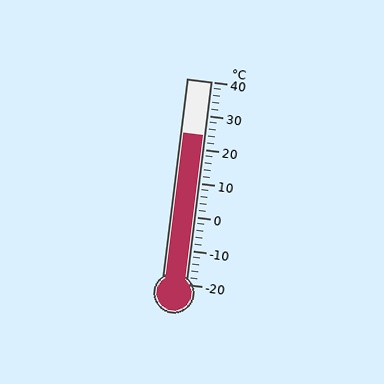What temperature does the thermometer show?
The thermometer shows approximately 24°C.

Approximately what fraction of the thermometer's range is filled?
The thermometer is filled to approximately 75% of its range.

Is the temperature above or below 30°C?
The temperature is below 30°C.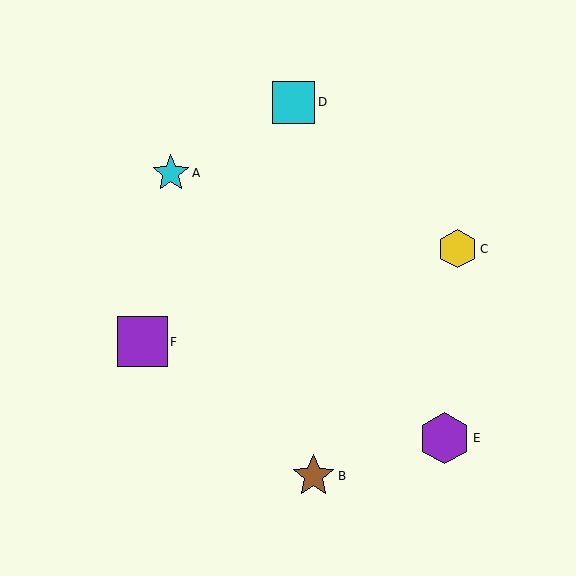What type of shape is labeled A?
Shape A is a cyan star.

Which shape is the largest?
The purple hexagon (labeled E) is the largest.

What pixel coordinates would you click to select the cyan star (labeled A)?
Click at (171, 173) to select the cyan star A.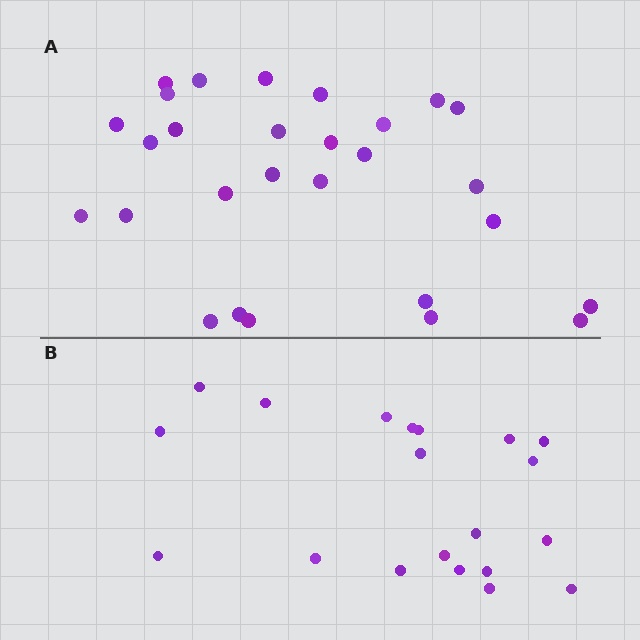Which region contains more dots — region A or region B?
Region A (the top region) has more dots.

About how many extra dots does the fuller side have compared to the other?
Region A has roughly 8 or so more dots than region B.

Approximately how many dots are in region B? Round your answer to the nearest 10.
About 20 dots.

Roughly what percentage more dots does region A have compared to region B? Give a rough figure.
About 40% more.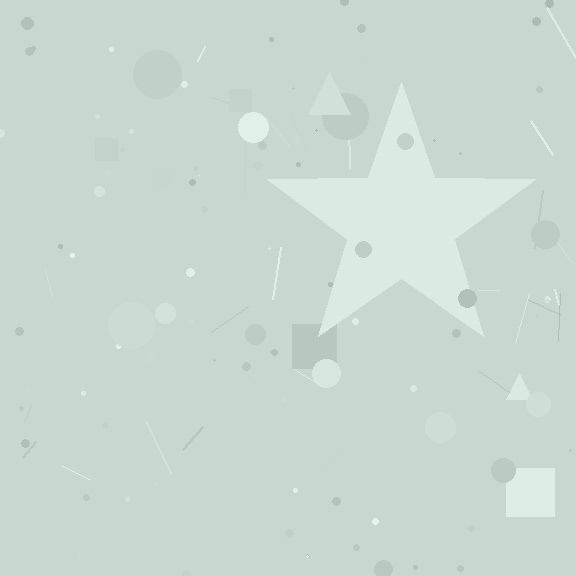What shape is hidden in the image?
A star is hidden in the image.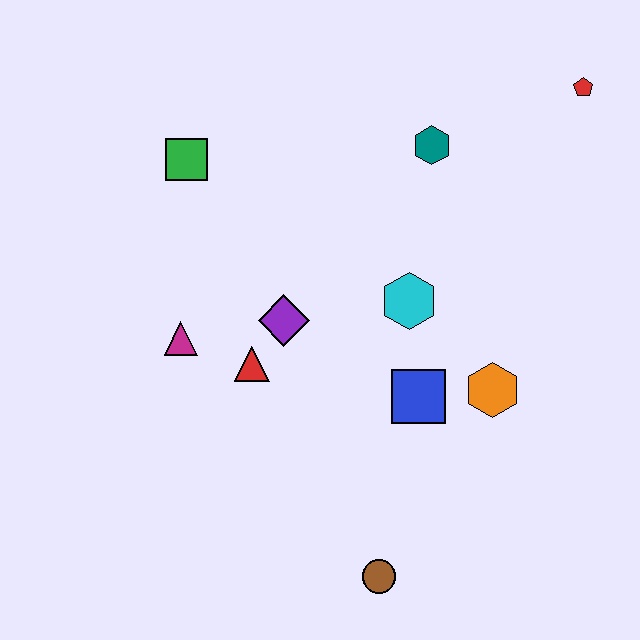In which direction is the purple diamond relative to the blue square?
The purple diamond is to the left of the blue square.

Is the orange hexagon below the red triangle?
Yes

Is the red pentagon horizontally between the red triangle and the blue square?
No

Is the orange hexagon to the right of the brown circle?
Yes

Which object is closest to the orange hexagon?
The blue square is closest to the orange hexagon.